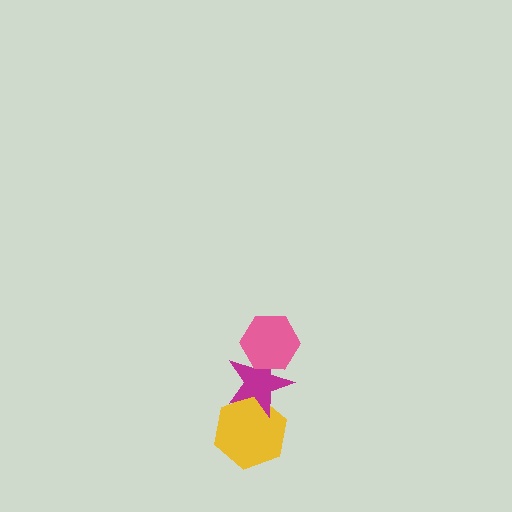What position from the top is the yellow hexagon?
The yellow hexagon is 3rd from the top.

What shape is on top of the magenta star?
The pink hexagon is on top of the magenta star.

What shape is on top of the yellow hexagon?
The magenta star is on top of the yellow hexagon.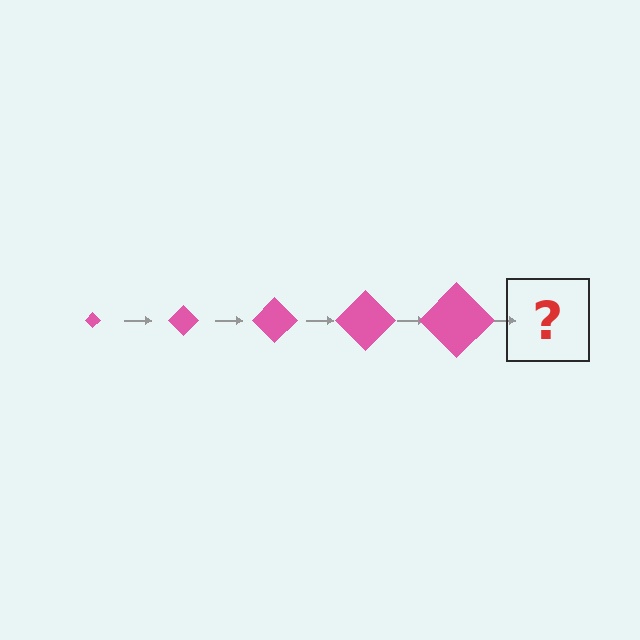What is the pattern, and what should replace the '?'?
The pattern is that the diamond gets progressively larger each step. The '?' should be a pink diamond, larger than the previous one.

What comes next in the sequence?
The next element should be a pink diamond, larger than the previous one.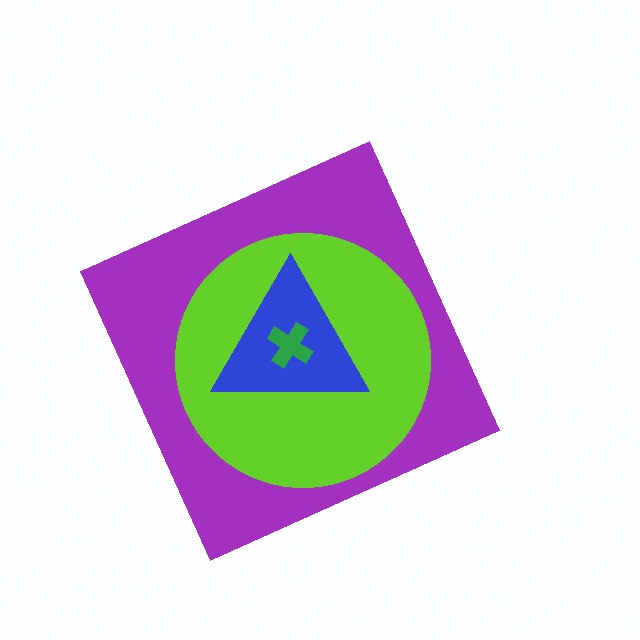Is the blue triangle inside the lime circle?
Yes.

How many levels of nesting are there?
4.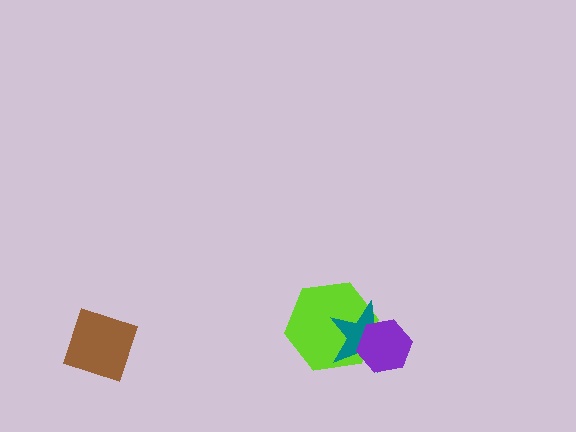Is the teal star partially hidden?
Yes, it is partially covered by another shape.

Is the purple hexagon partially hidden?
No, no other shape covers it.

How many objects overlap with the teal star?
2 objects overlap with the teal star.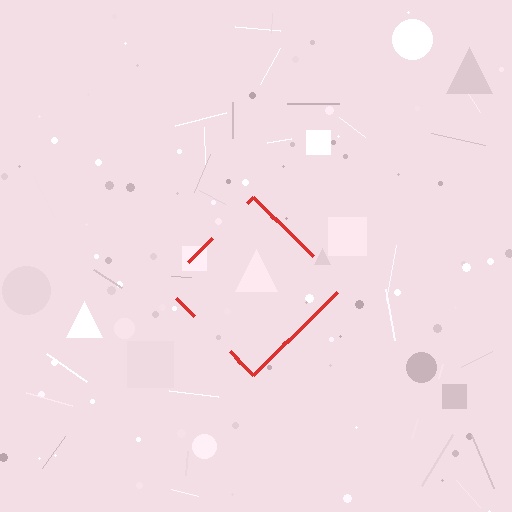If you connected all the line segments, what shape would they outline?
They would outline a diamond.